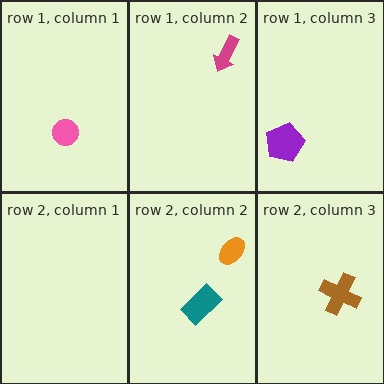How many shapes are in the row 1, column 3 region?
1.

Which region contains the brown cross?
The row 2, column 3 region.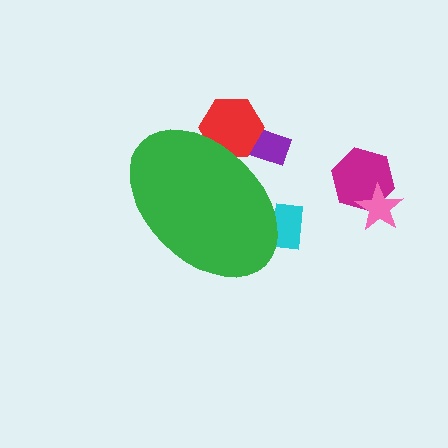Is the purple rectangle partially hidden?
Yes, the purple rectangle is partially hidden behind the green ellipse.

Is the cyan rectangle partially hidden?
Yes, the cyan rectangle is partially hidden behind the green ellipse.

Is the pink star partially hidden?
No, the pink star is fully visible.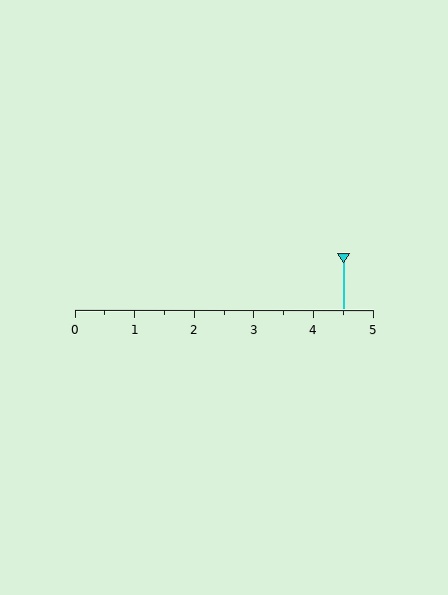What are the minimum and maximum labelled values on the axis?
The axis runs from 0 to 5.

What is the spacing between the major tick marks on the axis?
The major ticks are spaced 1 apart.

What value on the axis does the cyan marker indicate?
The marker indicates approximately 4.5.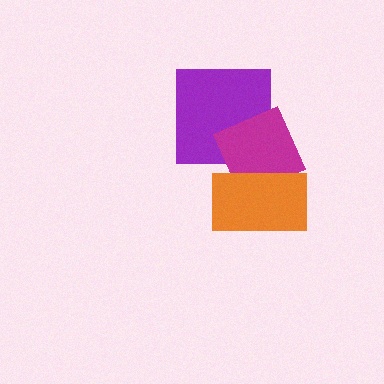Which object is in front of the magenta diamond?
The orange rectangle is in front of the magenta diamond.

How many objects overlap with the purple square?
1 object overlaps with the purple square.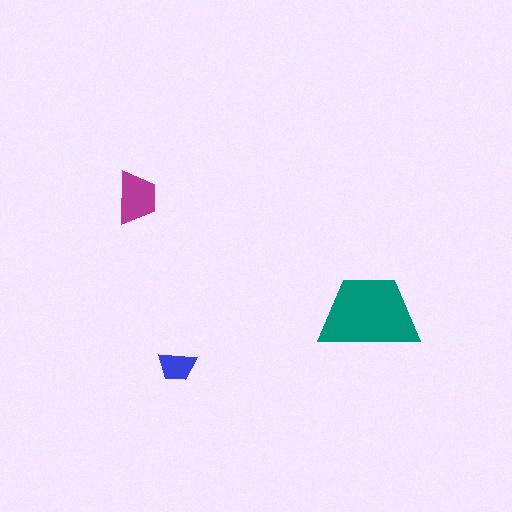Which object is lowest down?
The blue trapezoid is bottommost.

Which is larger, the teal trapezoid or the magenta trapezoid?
The teal one.